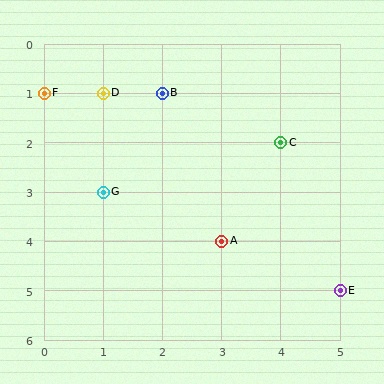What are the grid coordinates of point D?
Point D is at grid coordinates (1, 1).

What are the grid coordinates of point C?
Point C is at grid coordinates (4, 2).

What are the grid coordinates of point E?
Point E is at grid coordinates (5, 5).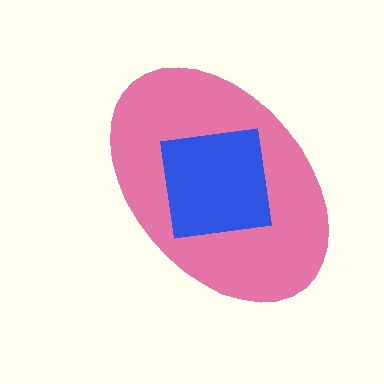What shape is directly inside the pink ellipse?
The blue square.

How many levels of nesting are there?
2.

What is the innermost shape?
The blue square.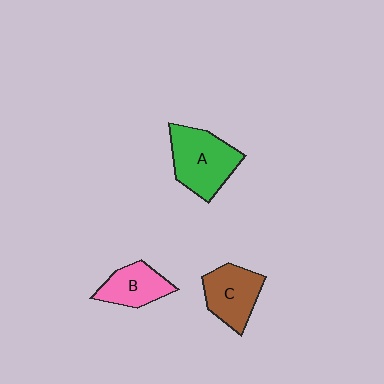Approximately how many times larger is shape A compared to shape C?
Approximately 1.3 times.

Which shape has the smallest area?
Shape B (pink).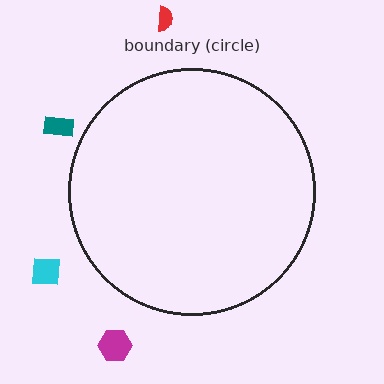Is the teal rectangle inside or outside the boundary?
Outside.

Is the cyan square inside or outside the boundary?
Outside.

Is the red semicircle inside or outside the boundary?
Outside.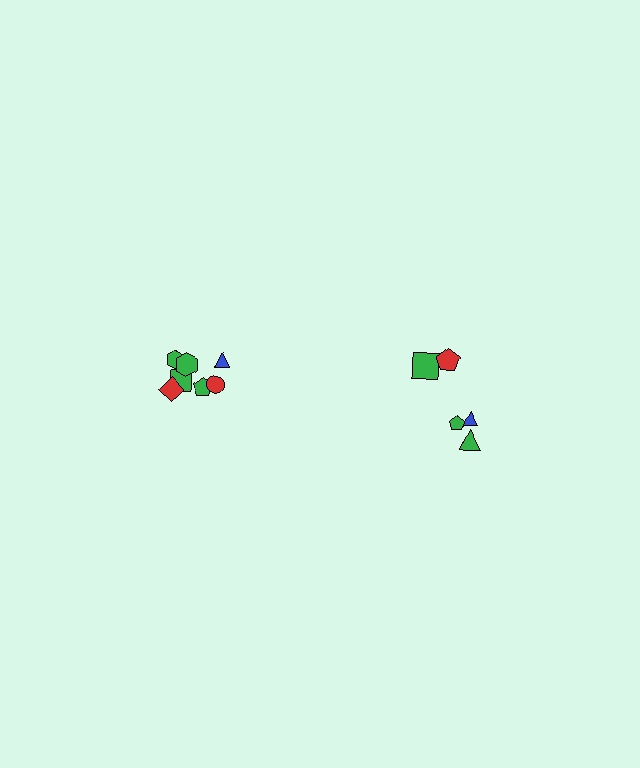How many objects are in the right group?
There are 5 objects.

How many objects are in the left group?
There are 7 objects.